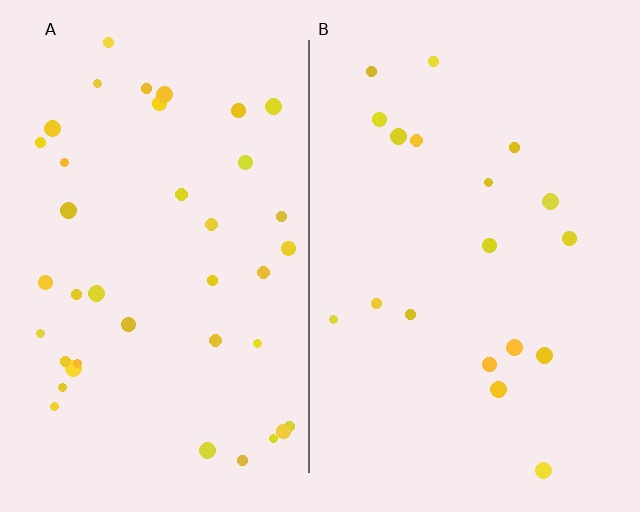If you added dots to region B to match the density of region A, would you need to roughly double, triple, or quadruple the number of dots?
Approximately double.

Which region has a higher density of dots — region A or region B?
A (the left).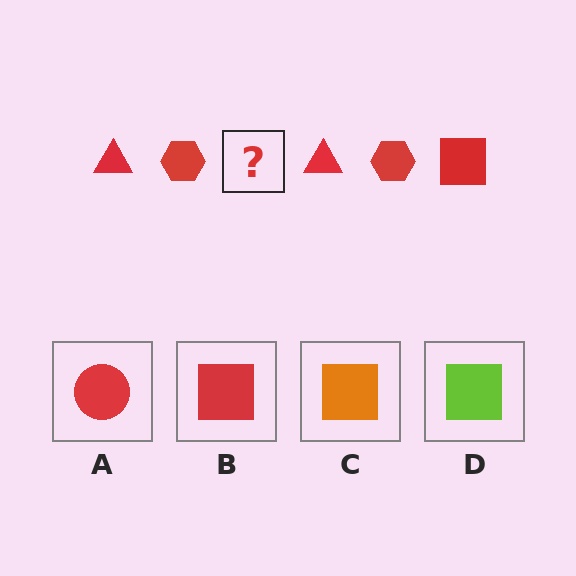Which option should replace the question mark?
Option B.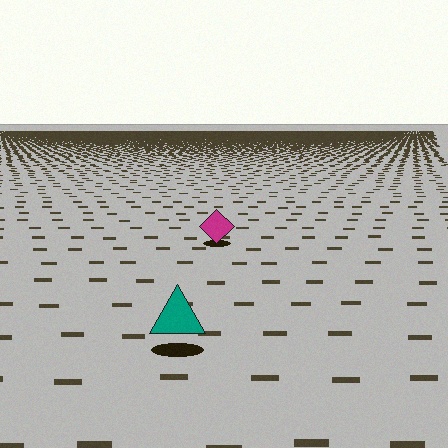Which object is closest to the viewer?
The teal triangle is closest. The texture marks near it are larger and more spread out.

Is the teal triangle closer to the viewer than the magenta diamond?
Yes. The teal triangle is closer — you can tell from the texture gradient: the ground texture is coarser near it.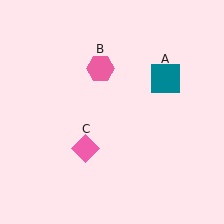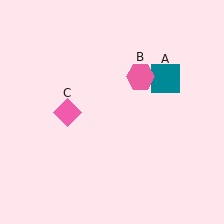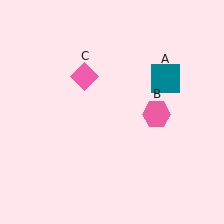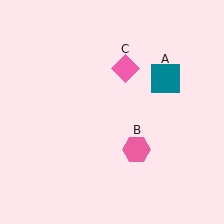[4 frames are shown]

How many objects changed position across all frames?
2 objects changed position: pink hexagon (object B), pink diamond (object C).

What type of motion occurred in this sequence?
The pink hexagon (object B), pink diamond (object C) rotated clockwise around the center of the scene.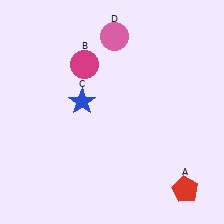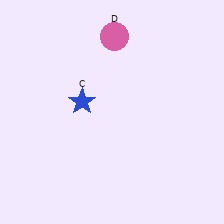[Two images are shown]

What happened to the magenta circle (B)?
The magenta circle (B) was removed in Image 2. It was in the top-left area of Image 1.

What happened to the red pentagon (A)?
The red pentagon (A) was removed in Image 2. It was in the bottom-right area of Image 1.